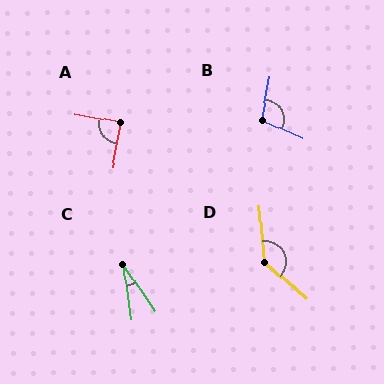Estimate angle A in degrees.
Approximately 90 degrees.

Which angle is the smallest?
C, at approximately 26 degrees.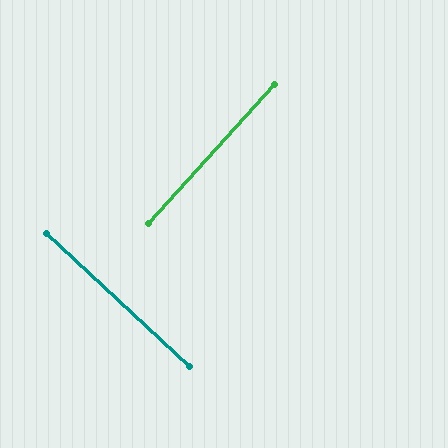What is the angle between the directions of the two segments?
Approximately 89 degrees.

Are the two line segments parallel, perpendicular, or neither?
Perpendicular — they meet at approximately 89°.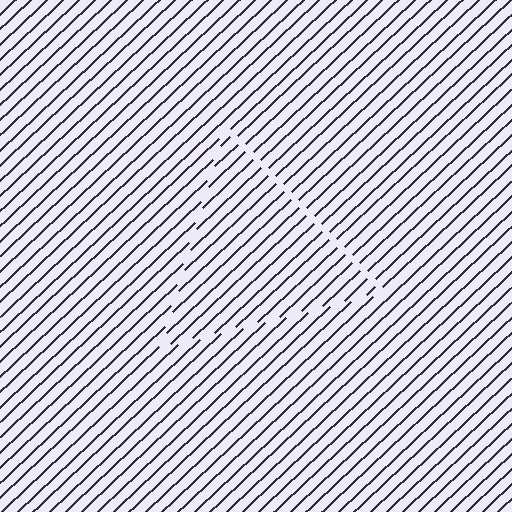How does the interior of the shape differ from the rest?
The interior of the shape contains the same grating, shifted by half a period — the contour is defined by the phase discontinuity where line-ends from the inner and outer gratings abut.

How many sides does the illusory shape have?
3 sides — the line-ends trace a triangle.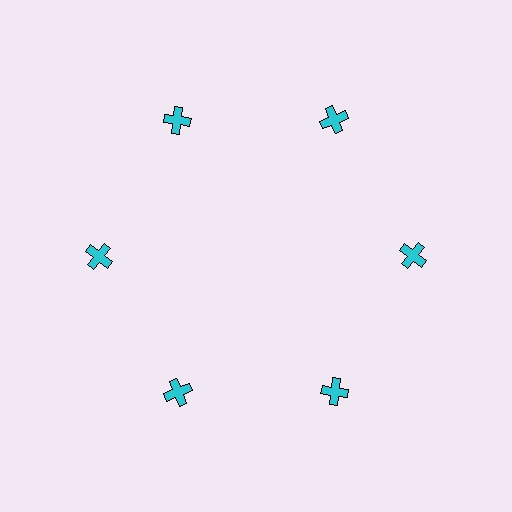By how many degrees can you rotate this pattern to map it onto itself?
The pattern maps onto itself every 60 degrees of rotation.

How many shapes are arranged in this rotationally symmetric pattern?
There are 6 shapes, arranged in 6 groups of 1.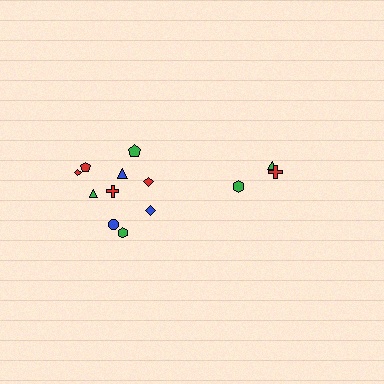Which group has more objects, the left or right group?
The left group.